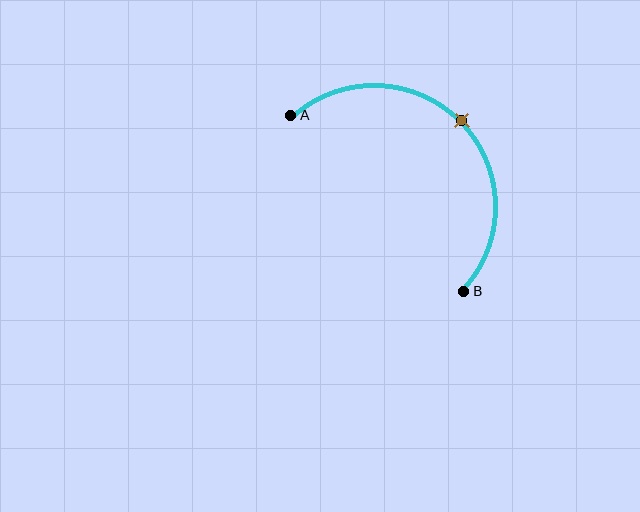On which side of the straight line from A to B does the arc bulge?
The arc bulges above and to the right of the straight line connecting A and B.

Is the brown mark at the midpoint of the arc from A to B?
Yes. The brown mark lies on the arc at equal arc-length from both A and B — it is the arc midpoint.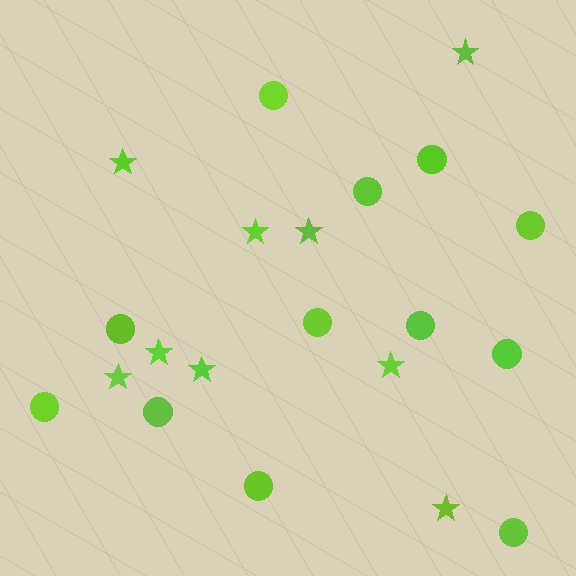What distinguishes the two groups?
There are 2 groups: one group of circles (12) and one group of stars (9).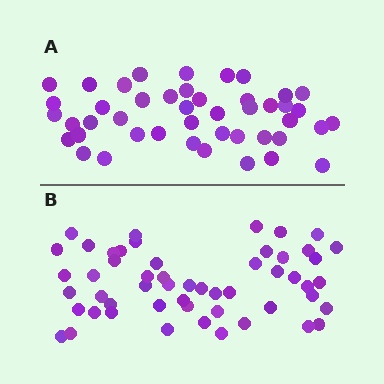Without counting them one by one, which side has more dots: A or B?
Region B (the bottom region) has more dots.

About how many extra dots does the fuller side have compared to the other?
Region B has roughly 8 or so more dots than region A.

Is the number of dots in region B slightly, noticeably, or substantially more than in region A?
Region B has only slightly more — the two regions are fairly close. The ratio is roughly 1.2 to 1.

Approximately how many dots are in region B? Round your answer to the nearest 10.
About 50 dots. (The exact count is 53, which rounds to 50.)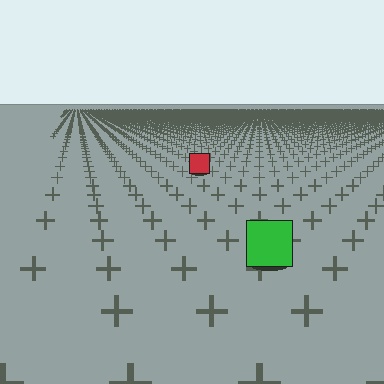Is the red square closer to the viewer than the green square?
No. The green square is closer — you can tell from the texture gradient: the ground texture is coarser near it.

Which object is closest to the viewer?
The green square is closest. The texture marks near it are larger and more spread out.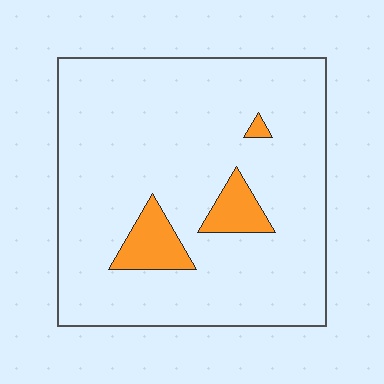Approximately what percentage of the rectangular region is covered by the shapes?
Approximately 10%.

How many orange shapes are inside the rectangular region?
3.